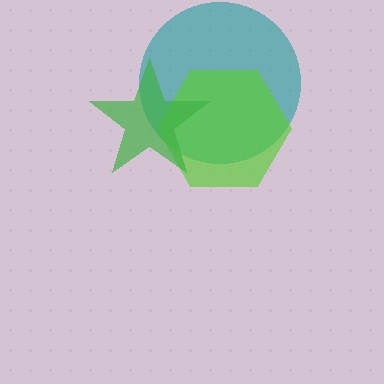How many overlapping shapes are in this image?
There are 3 overlapping shapes in the image.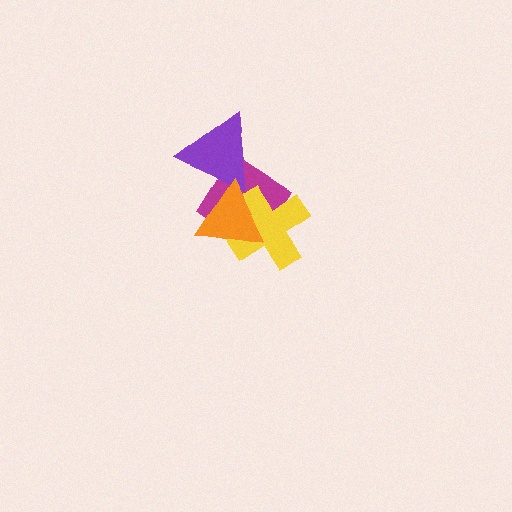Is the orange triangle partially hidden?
No, no other shape covers it.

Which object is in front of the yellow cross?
The orange triangle is in front of the yellow cross.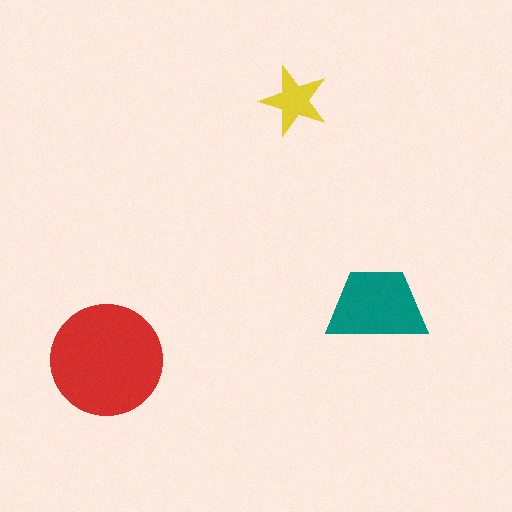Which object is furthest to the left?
The red circle is leftmost.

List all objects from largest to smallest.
The red circle, the teal trapezoid, the yellow star.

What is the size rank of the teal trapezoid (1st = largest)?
2nd.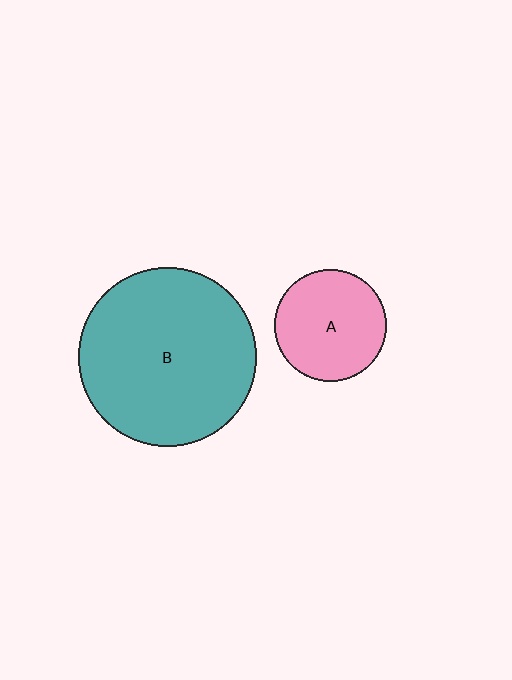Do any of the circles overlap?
No, none of the circles overlap.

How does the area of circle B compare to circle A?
Approximately 2.5 times.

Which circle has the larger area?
Circle B (teal).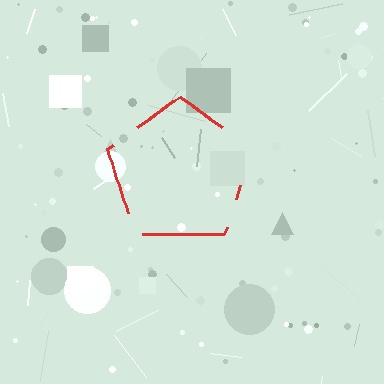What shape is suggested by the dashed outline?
The dashed outline suggests a pentagon.